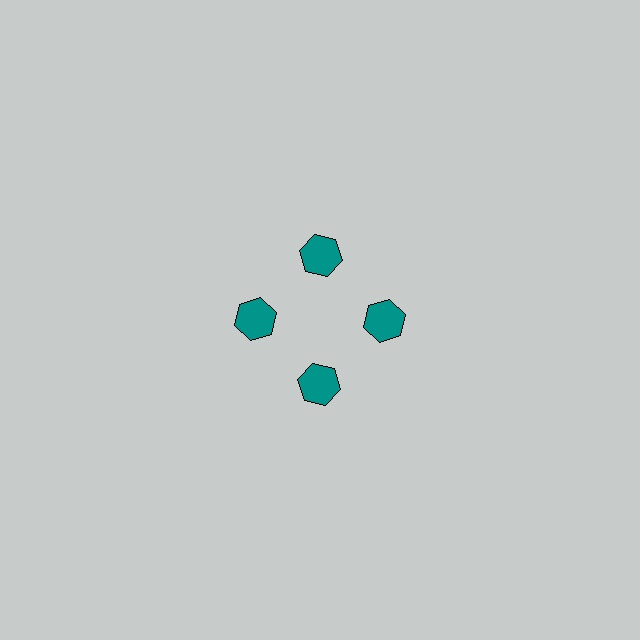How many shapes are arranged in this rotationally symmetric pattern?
There are 4 shapes, arranged in 4 groups of 1.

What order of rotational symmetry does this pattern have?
This pattern has 4-fold rotational symmetry.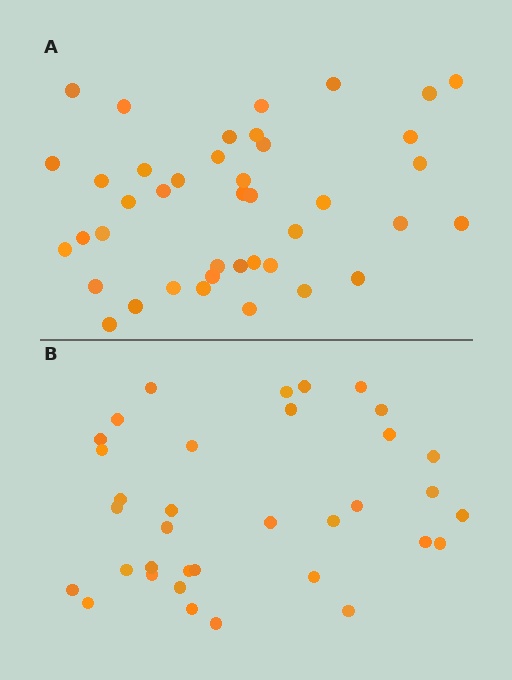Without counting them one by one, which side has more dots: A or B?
Region A (the top region) has more dots.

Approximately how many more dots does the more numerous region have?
Region A has about 6 more dots than region B.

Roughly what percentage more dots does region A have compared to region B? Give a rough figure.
About 15% more.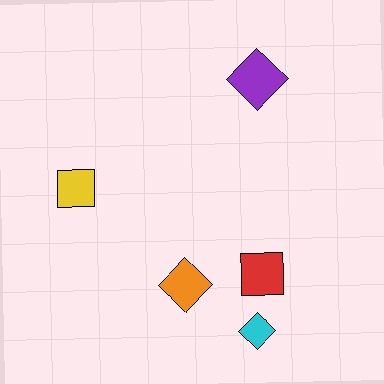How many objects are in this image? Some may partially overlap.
There are 5 objects.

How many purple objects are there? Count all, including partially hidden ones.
There is 1 purple object.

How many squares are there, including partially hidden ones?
There are 2 squares.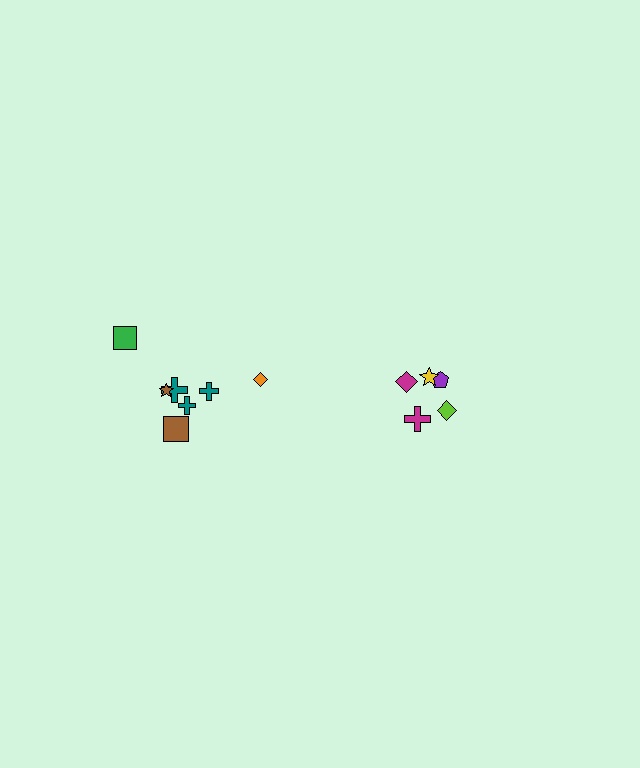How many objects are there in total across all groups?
There are 12 objects.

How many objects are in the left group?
There are 7 objects.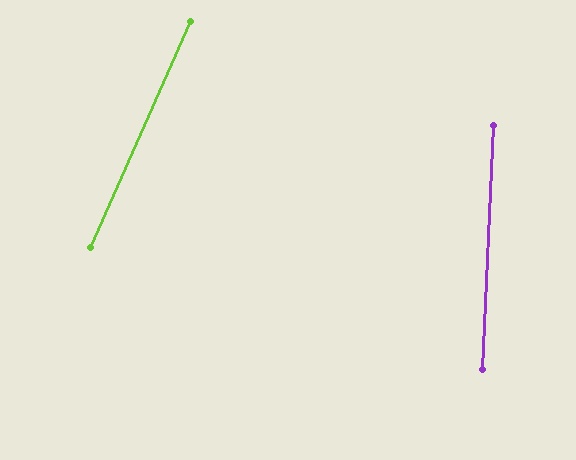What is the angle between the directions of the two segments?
Approximately 21 degrees.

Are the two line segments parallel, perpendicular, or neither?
Neither parallel nor perpendicular — they differ by about 21°.